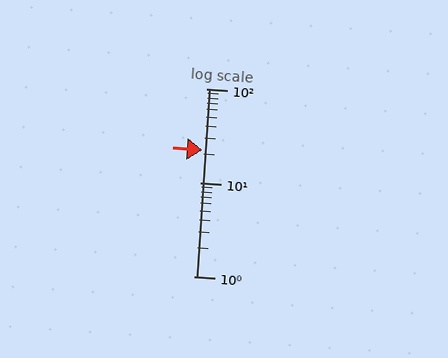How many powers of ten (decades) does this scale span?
The scale spans 2 decades, from 1 to 100.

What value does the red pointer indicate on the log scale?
The pointer indicates approximately 22.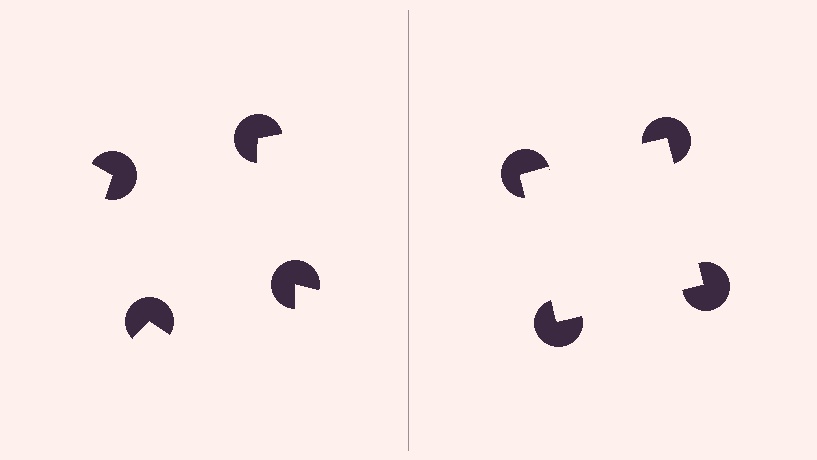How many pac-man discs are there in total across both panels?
8 — 4 on each side.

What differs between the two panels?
The pac-man discs are positioned identically on both sides; only the wedge orientations differ. On the right they align to a square; on the left they are misaligned.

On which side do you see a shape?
An illusory square appears on the right side. On the left side the wedge cuts are rotated, so no coherent shape forms.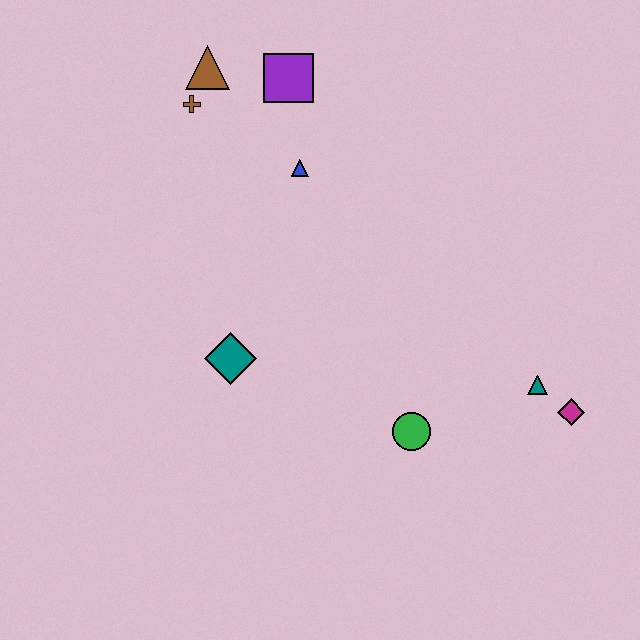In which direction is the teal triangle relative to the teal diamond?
The teal triangle is to the right of the teal diamond.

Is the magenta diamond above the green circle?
Yes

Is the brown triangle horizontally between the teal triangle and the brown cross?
Yes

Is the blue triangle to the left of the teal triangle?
Yes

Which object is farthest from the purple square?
The magenta diamond is farthest from the purple square.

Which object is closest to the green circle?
The teal triangle is closest to the green circle.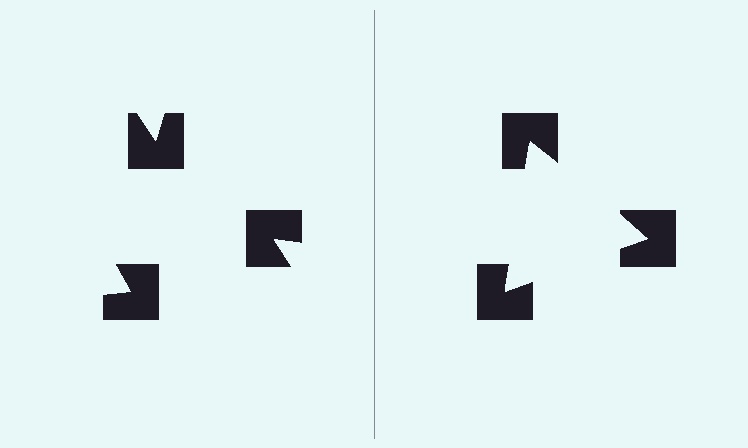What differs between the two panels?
The notched squares are positioned identically on both sides; only the wedge orientations differ. On the right they align to a triangle; on the left they are misaligned.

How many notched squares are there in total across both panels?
6 — 3 on each side.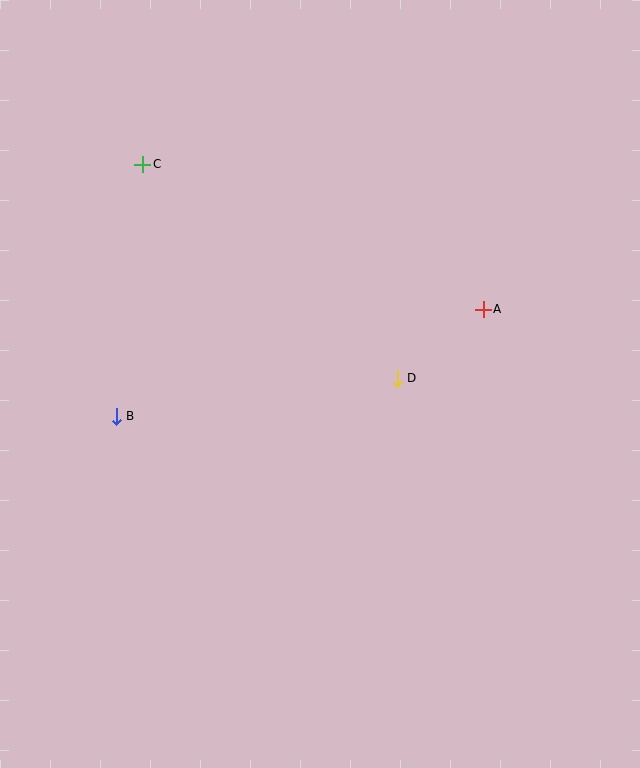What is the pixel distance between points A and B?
The distance between A and B is 382 pixels.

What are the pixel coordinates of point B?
Point B is at (116, 416).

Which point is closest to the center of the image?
Point D at (397, 378) is closest to the center.